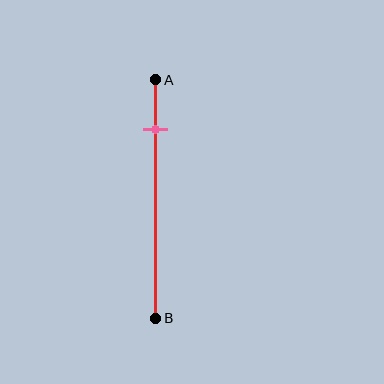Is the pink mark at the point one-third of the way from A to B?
No, the mark is at about 20% from A, not at the 33% one-third point.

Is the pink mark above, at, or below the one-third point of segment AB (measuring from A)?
The pink mark is above the one-third point of segment AB.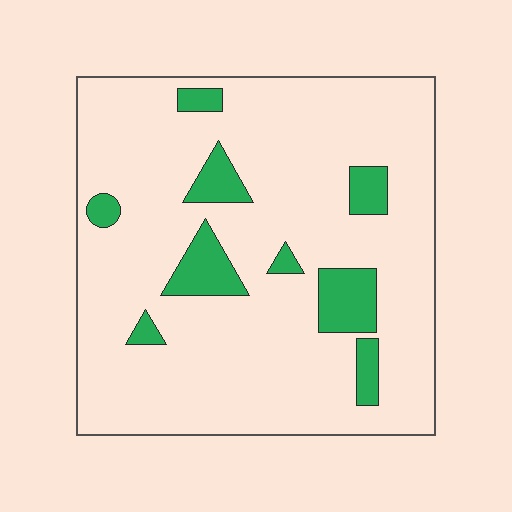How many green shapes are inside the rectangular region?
9.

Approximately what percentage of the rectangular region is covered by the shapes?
Approximately 15%.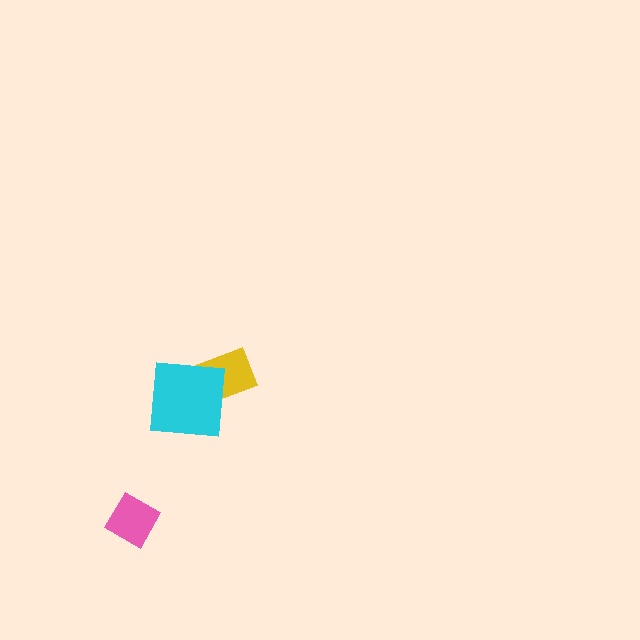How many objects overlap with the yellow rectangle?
1 object overlaps with the yellow rectangle.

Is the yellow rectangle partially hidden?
Yes, it is partially covered by another shape.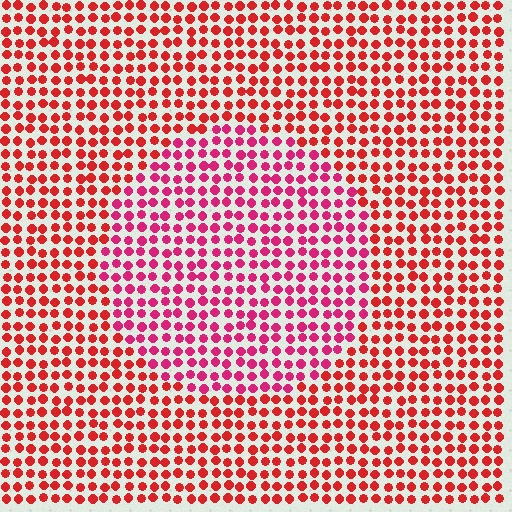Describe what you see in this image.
The image is filled with small red elements in a uniform arrangement. A circle-shaped region is visible where the elements are tinted to a slightly different hue, forming a subtle color boundary.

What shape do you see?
I see a circle.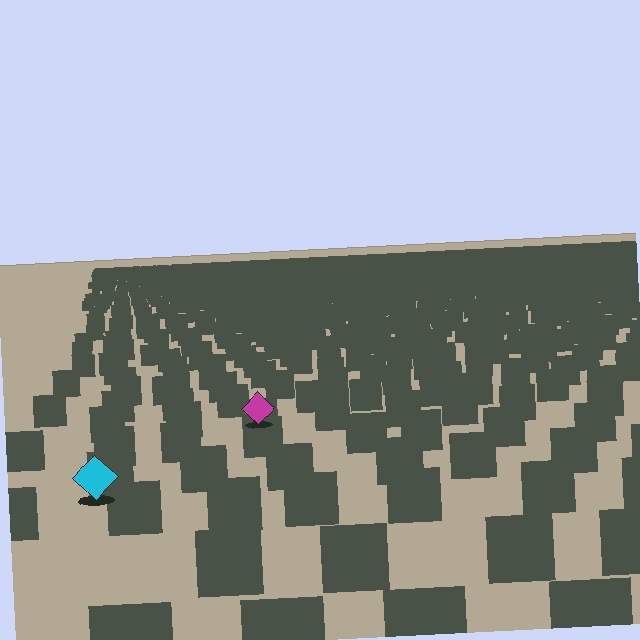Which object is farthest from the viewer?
The magenta diamond is farthest from the viewer. It appears smaller and the ground texture around it is denser.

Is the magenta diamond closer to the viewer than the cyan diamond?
No. The cyan diamond is closer — you can tell from the texture gradient: the ground texture is coarser near it.